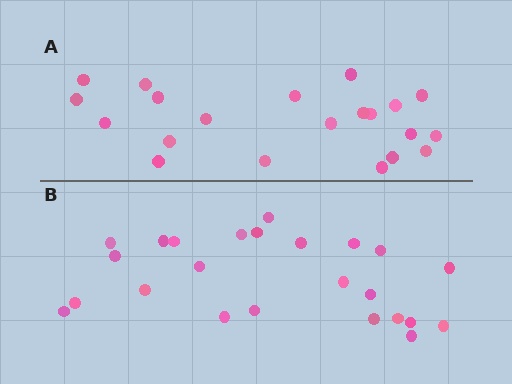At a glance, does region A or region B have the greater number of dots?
Region B (the bottom region) has more dots.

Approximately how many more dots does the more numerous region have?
Region B has just a few more — roughly 2 or 3 more dots than region A.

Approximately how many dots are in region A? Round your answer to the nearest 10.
About 20 dots. (The exact count is 21, which rounds to 20.)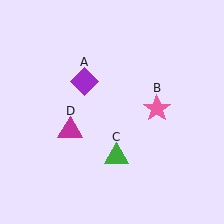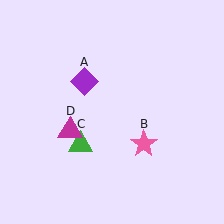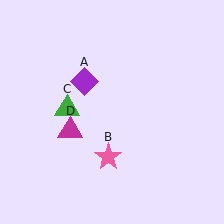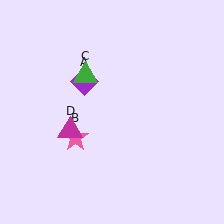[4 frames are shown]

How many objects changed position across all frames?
2 objects changed position: pink star (object B), green triangle (object C).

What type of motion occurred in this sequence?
The pink star (object B), green triangle (object C) rotated clockwise around the center of the scene.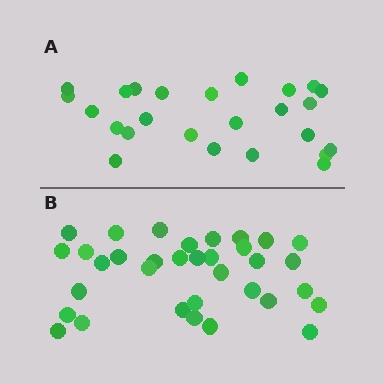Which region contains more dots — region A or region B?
Region B (the bottom region) has more dots.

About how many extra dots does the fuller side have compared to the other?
Region B has roughly 8 or so more dots than region A.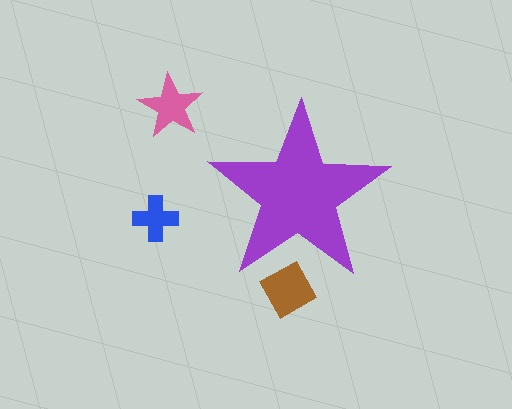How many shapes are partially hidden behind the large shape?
1 shape is partially hidden.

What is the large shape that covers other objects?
A purple star.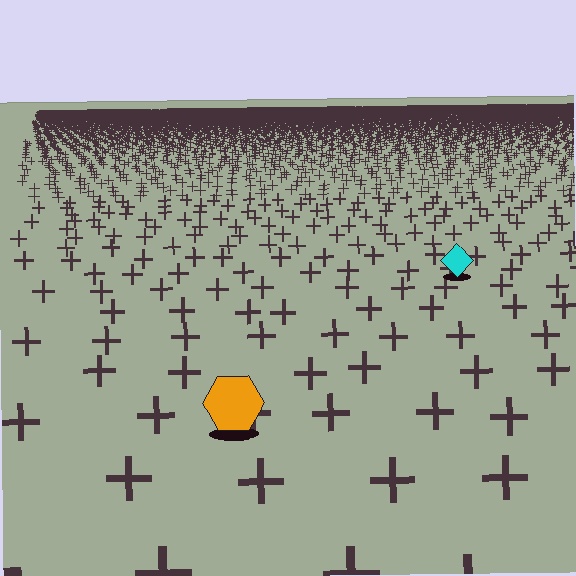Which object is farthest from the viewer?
The cyan diamond is farthest from the viewer. It appears smaller and the ground texture around it is denser.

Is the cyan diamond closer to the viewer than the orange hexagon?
No. The orange hexagon is closer — you can tell from the texture gradient: the ground texture is coarser near it.